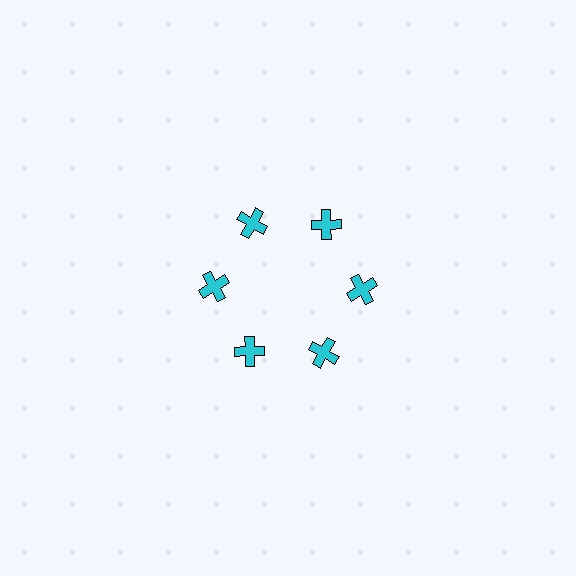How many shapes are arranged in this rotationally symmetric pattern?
There are 6 shapes, arranged in 6 groups of 1.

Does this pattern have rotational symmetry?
Yes, this pattern has 6-fold rotational symmetry. It looks the same after rotating 60 degrees around the center.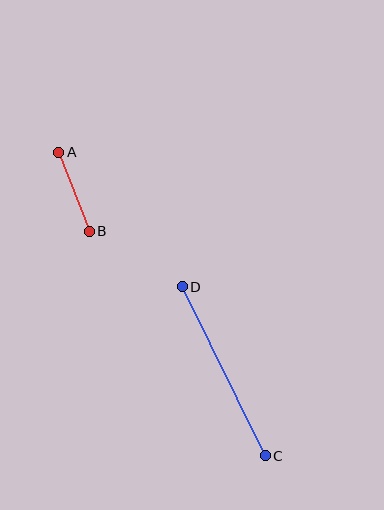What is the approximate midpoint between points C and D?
The midpoint is at approximately (224, 371) pixels.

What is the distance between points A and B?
The distance is approximately 85 pixels.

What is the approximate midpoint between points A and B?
The midpoint is at approximately (74, 192) pixels.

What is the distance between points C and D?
The distance is approximately 188 pixels.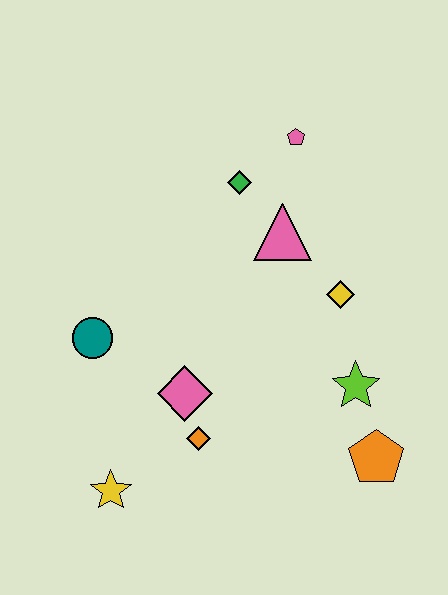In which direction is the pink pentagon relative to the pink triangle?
The pink pentagon is above the pink triangle.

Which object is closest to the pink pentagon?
The green diamond is closest to the pink pentagon.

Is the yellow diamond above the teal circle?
Yes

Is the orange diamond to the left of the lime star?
Yes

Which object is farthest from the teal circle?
The orange pentagon is farthest from the teal circle.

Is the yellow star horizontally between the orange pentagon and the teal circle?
Yes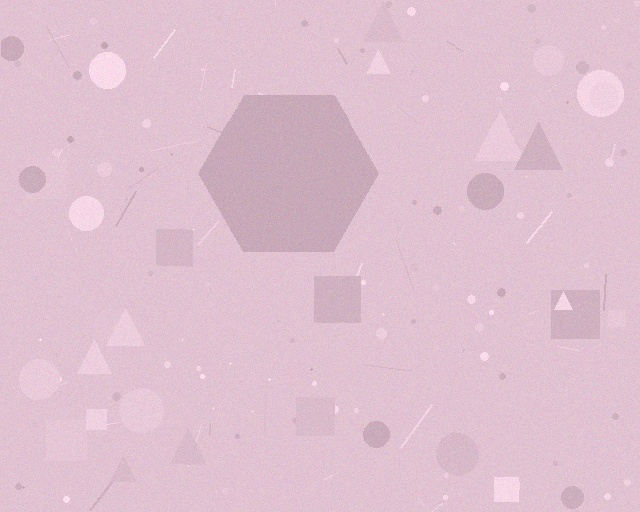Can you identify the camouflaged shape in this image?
The camouflaged shape is a hexagon.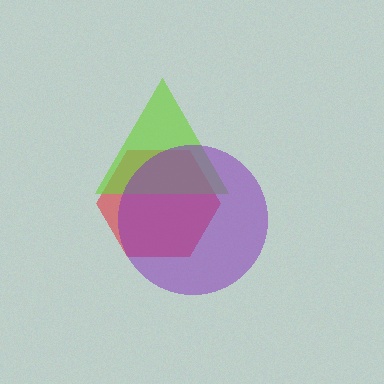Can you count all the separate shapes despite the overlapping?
Yes, there are 3 separate shapes.